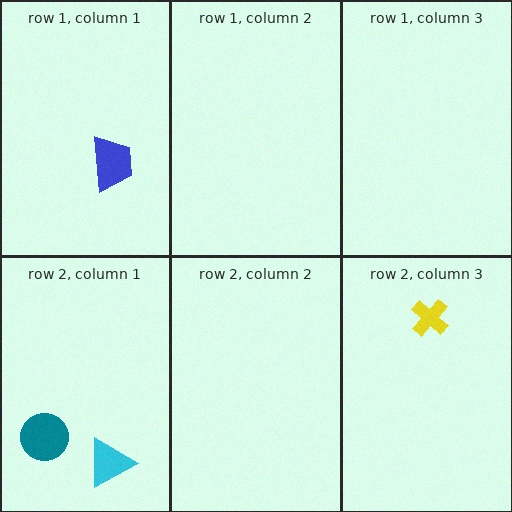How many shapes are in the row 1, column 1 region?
1.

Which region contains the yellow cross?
The row 2, column 3 region.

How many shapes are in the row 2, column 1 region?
2.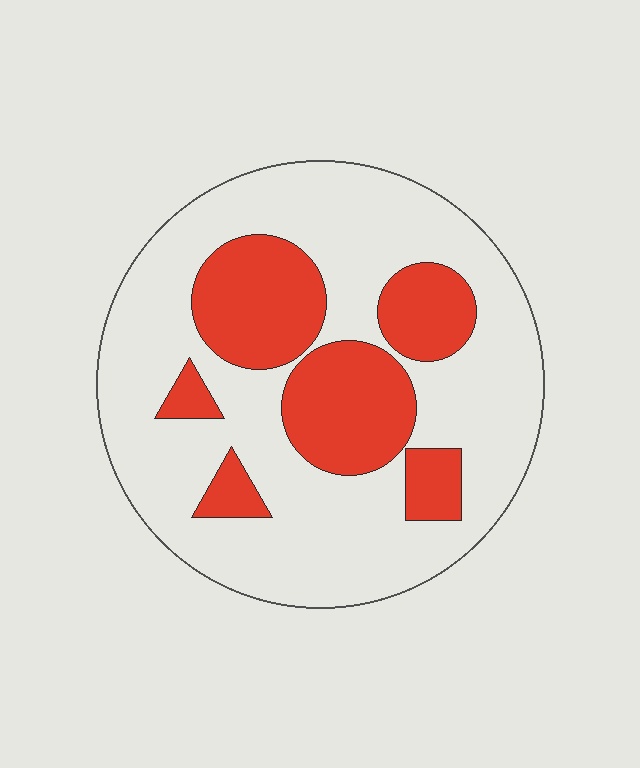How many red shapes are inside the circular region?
6.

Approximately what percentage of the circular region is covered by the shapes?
Approximately 30%.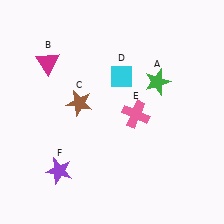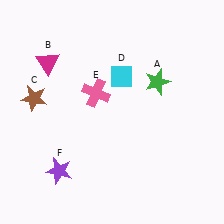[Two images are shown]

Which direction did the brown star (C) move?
The brown star (C) moved left.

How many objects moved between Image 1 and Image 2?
2 objects moved between the two images.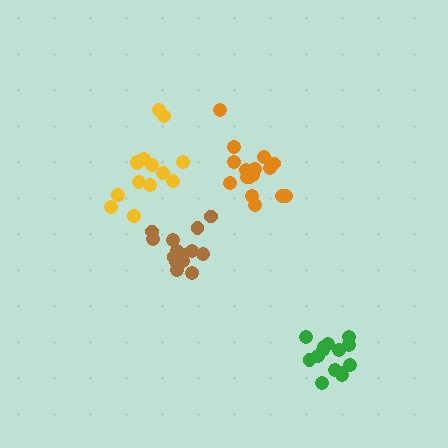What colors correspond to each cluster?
The clusters are colored: brown, orange, green, yellow.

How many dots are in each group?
Group 1: 14 dots, Group 2: 16 dots, Group 3: 15 dots, Group 4: 14 dots (59 total).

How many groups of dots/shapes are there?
There are 4 groups.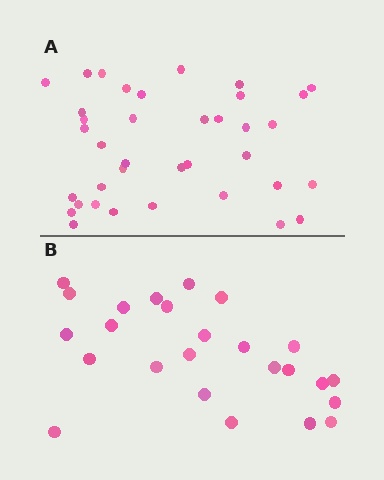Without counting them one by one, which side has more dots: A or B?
Region A (the top region) has more dots.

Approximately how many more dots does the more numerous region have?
Region A has roughly 12 or so more dots than region B.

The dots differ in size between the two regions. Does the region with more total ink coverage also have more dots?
No. Region B has more total ink coverage because its dots are larger, but region A actually contains more individual dots. Total area can be misleading — the number of items is what matters here.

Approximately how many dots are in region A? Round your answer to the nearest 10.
About 40 dots. (The exact count is 37, which rounds to 40.)